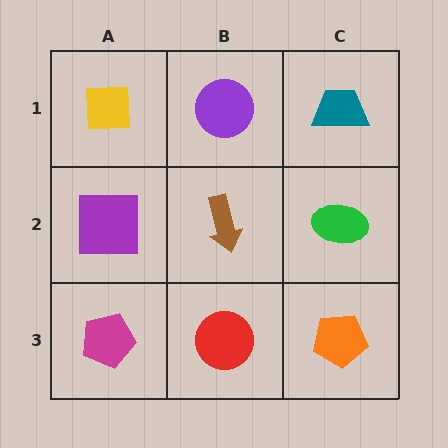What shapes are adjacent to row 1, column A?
A purple square (row 2, column A), a purple circle (row 1, column B).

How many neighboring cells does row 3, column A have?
2.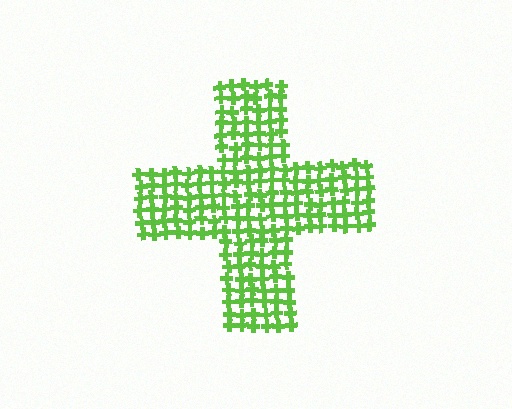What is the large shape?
The large shape is a cross.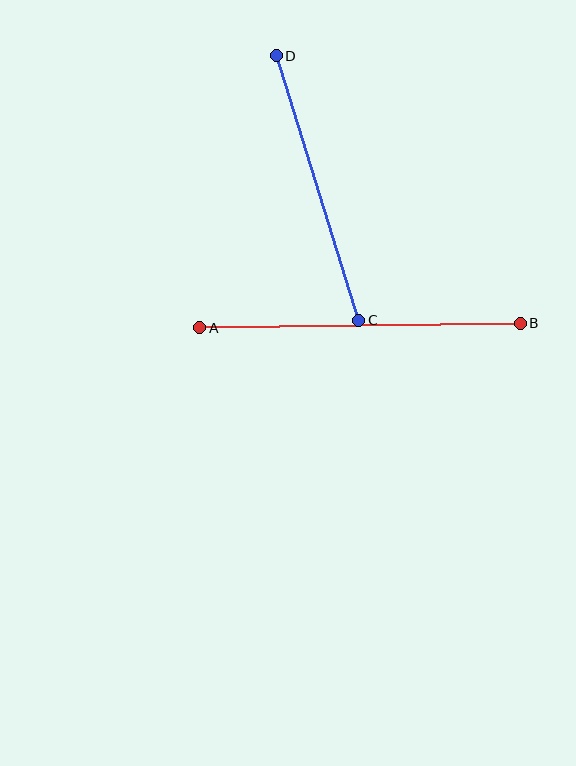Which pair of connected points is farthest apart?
Points A and B are farthest apart.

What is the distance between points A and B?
The distance is approximately 320 pixels.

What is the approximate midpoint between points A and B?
The midpoint is at approximately (360, 325) pixels.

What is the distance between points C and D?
The distance is approximately 277 pixels.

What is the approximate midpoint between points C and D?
The midpoint is at approximately (317, 188) pixels.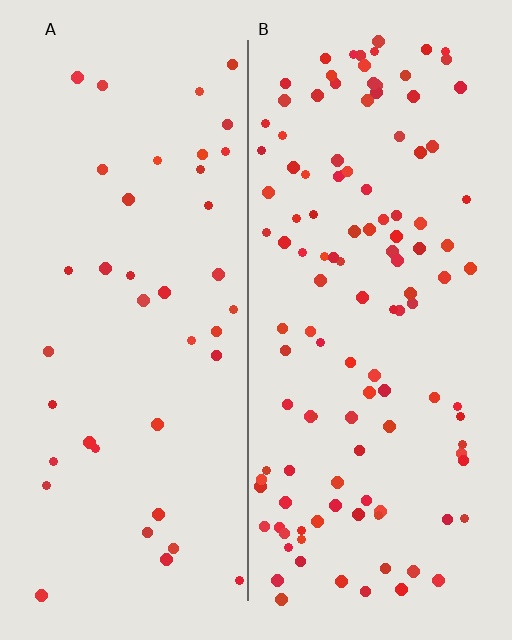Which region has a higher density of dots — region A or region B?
B (the right).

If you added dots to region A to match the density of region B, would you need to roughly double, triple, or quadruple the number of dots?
Approximately triple.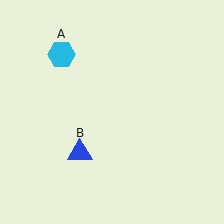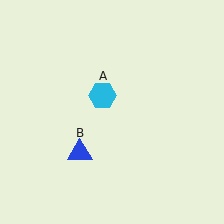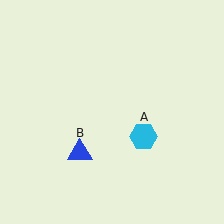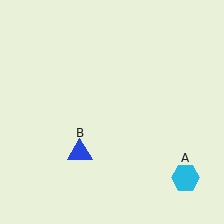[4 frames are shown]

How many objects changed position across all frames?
1 object changed position: cyan hexagon (object A).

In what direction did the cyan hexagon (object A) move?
The cyan hexagon (object A) moved down and to the right.